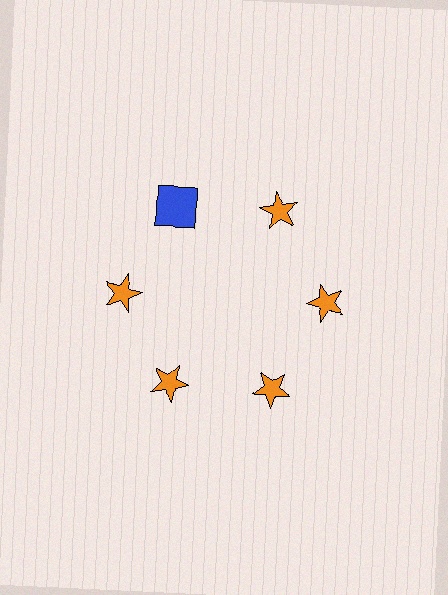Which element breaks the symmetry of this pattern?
The blue square at roughly the 11 o'clock position breaks the symmetry. All other shapes are orange stars.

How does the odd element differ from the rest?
It differs in both color (blue instead of orange) and shape (square instead of star).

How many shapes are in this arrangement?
There are 6 shapes arranged in a ring pattern.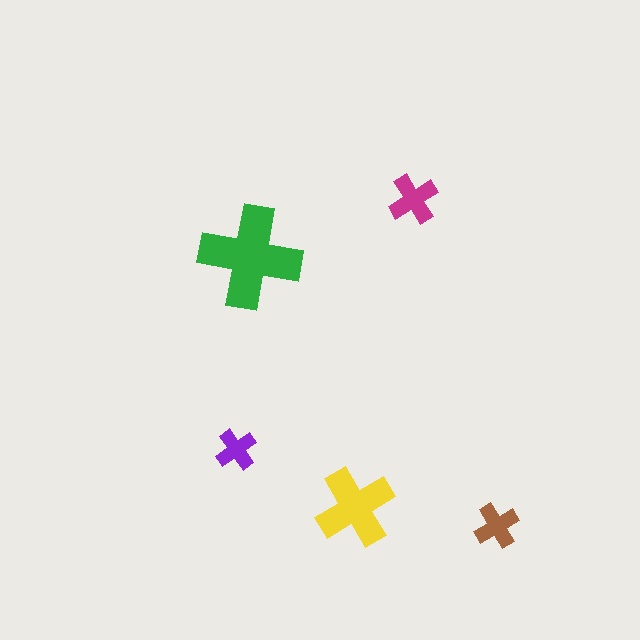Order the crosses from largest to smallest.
the green one, the yellow one, the magenta one, the brown one, the purple one.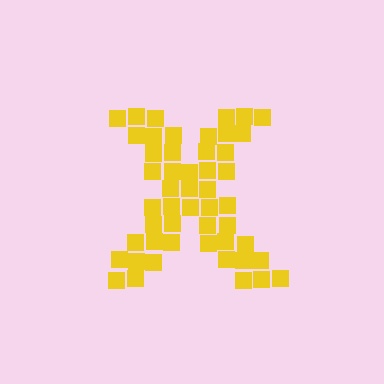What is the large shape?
The large shape is the letter X.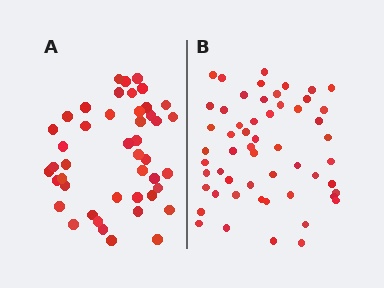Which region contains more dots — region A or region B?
Region B (the right region) has more dots.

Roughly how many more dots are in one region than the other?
Region B has roughly 10 or so more dots than region A.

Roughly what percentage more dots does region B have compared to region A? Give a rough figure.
About 20% more.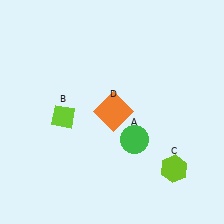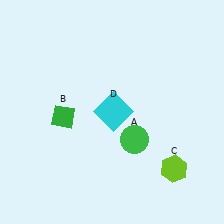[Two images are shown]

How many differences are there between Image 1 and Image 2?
There are 2 differences between the two images.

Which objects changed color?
B changed from lime to green. D changed from orange to cyan.